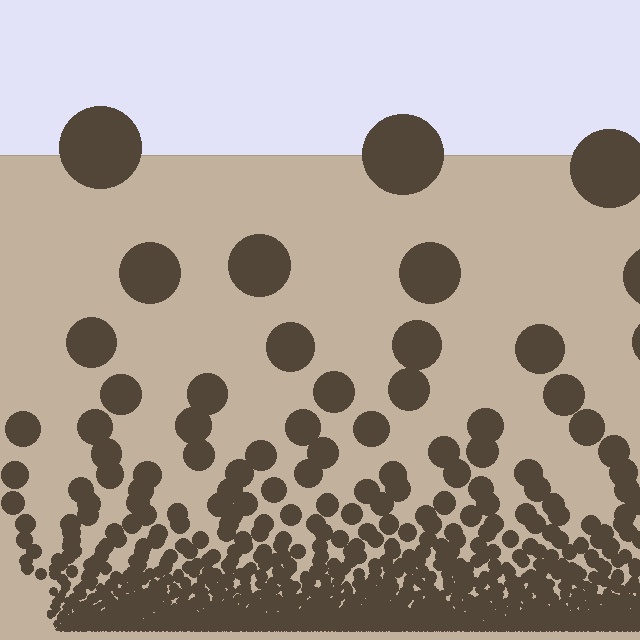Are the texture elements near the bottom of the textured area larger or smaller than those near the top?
Smaller. The gradient is inverted — elements near the bottom are smaller and denser.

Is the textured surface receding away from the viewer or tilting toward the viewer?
The surface appears to tilt toward the viewer. Texture elements get larger and sparser toward the top.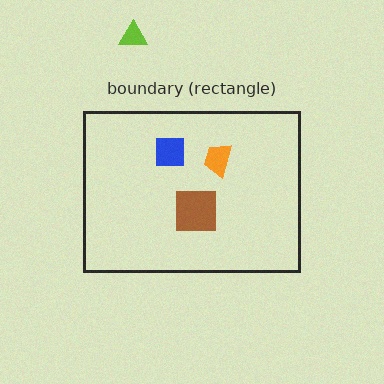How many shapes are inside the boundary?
3 inside, 1 outside.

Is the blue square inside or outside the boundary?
Inside.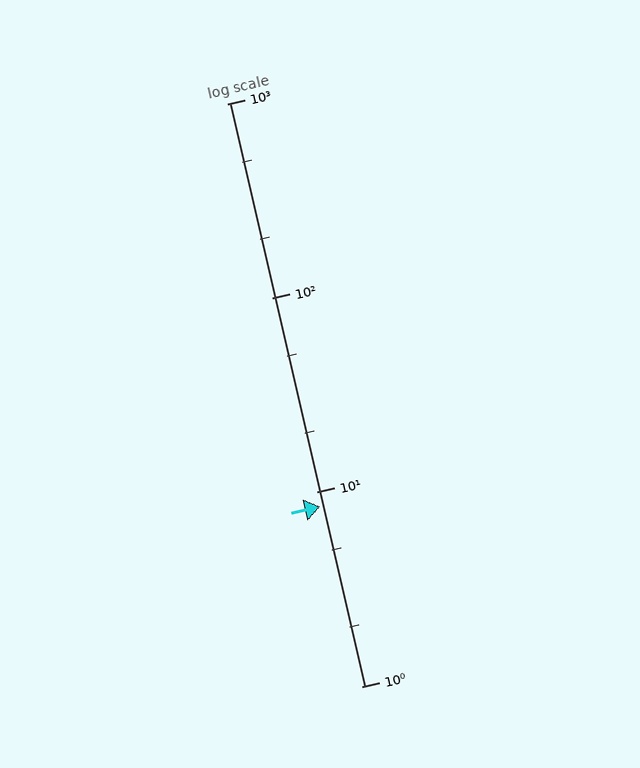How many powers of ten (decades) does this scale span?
The scale spans 3 decades, from 1 to 1000.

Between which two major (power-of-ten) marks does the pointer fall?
The pointer is between 1 and 10.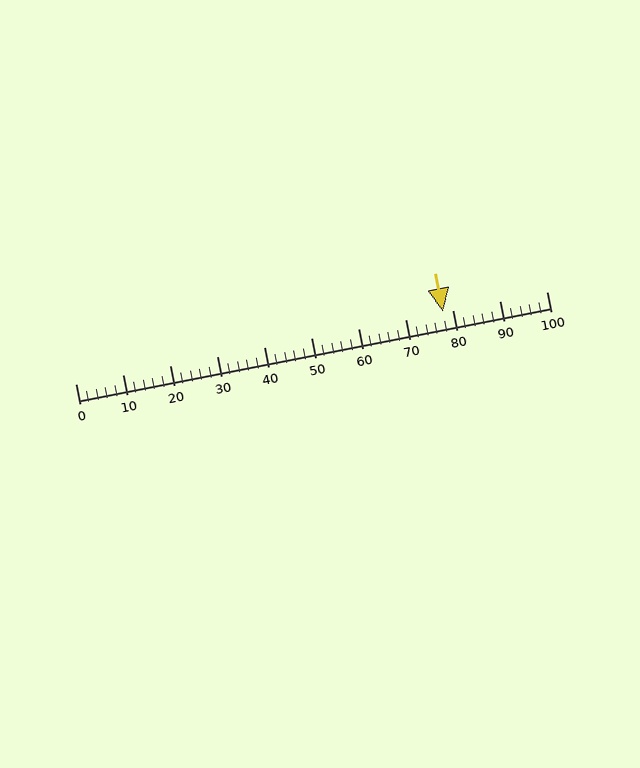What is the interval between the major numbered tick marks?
The major tick marks are spaced 10 units apart.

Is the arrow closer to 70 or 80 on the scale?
The arrow is closer to 80.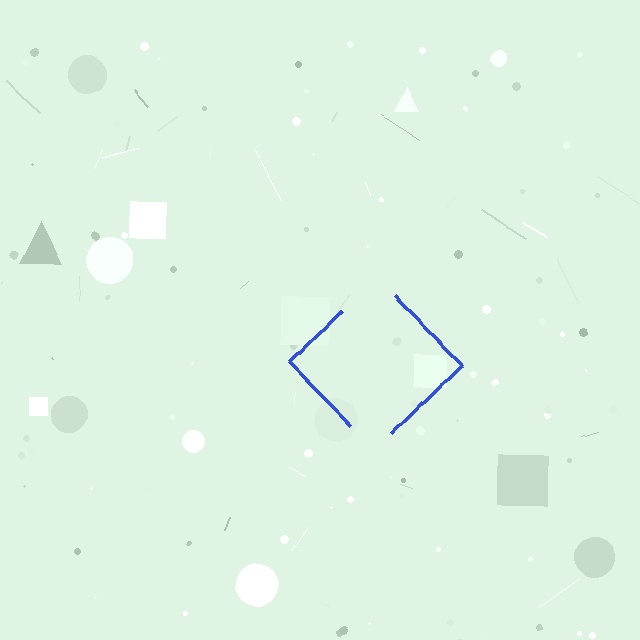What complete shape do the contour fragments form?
The contour fragments form a diamond.